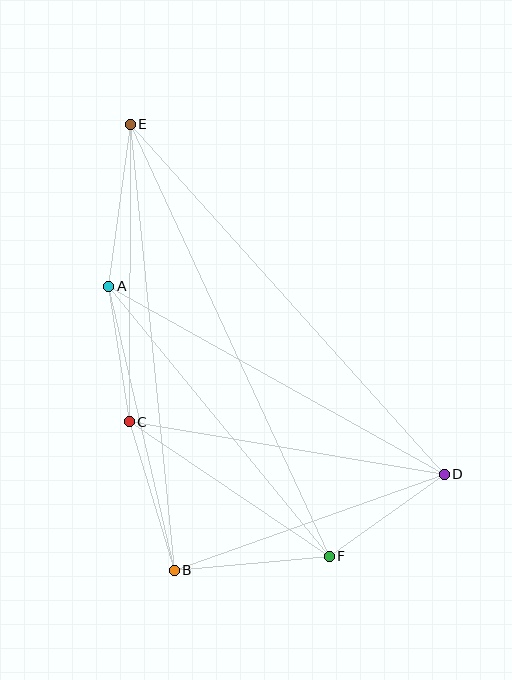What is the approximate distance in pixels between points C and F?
The distance between C and F is approximately 241 pixels.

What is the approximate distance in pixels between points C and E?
The distance between C and E is approximately 297 pixels.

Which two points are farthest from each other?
Points E and F are farthest from each other.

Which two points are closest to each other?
Points A and C are closest to each other.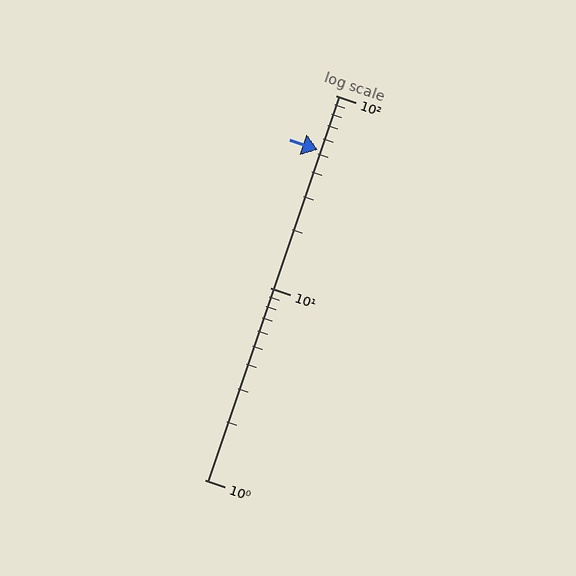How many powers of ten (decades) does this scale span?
The scale spans 2 decades, from 1 to 100.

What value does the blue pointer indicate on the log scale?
The pointer indicates approximately 52.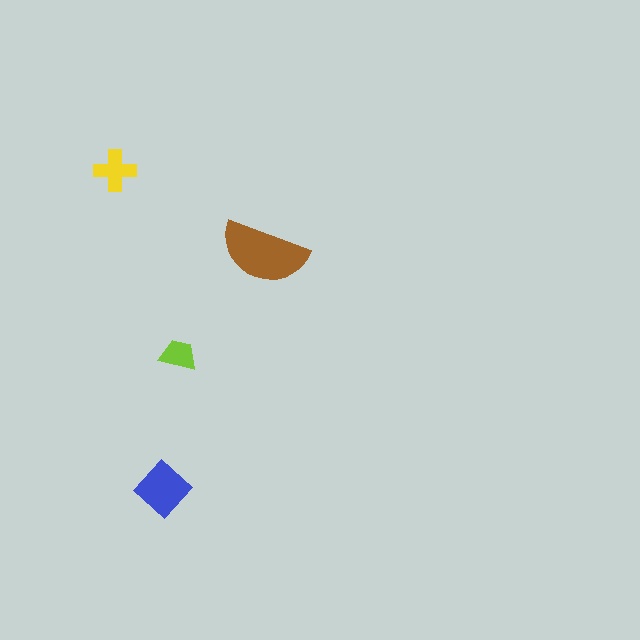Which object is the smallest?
The lime trapezoid.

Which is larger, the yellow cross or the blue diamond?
The blue diamond.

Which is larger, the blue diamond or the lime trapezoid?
The blue diamond.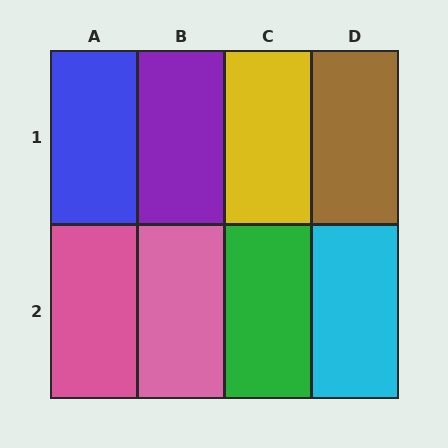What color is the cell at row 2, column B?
Pink.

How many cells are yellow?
1 cell is yellow.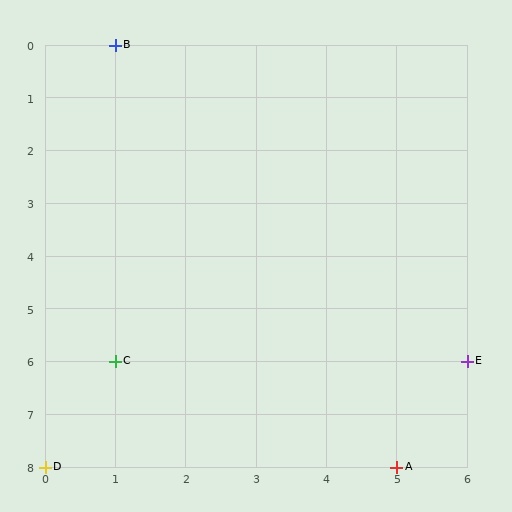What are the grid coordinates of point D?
Point D is at grid coordinates (0, 8).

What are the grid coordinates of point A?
Point A is at grid coordinates (5, 8).